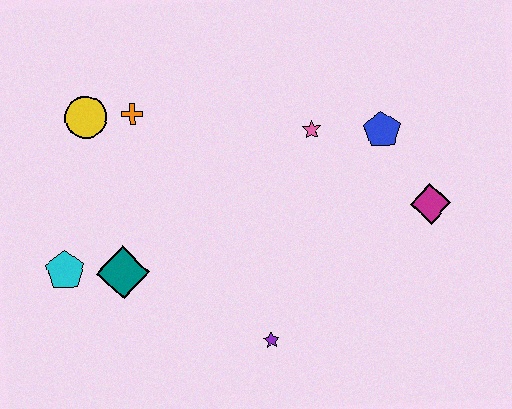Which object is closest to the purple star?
The teal diamond is closest to the purple star.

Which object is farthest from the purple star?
The yellow circle is farthest from the purple star.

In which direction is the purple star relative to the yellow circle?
The purple star is below the yellow circle.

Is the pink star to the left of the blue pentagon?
Yes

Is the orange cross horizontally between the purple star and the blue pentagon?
No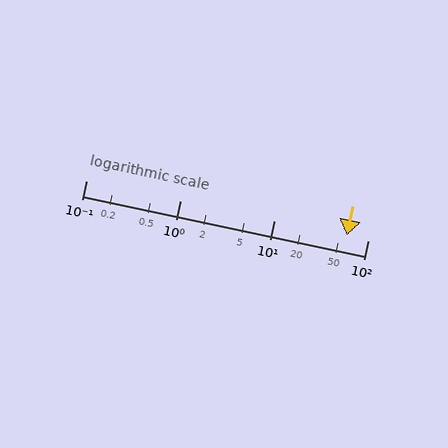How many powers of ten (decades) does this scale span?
The scale spans 3 decades, from 0.1 to 100.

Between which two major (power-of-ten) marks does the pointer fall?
The pointer is between 10 and 100.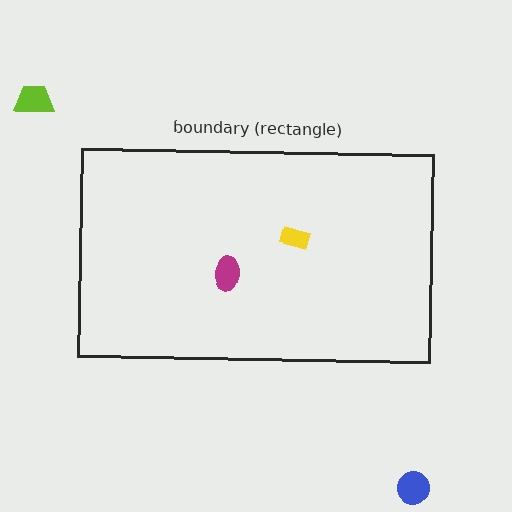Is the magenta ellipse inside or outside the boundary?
Inside.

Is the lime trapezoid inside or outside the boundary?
Outside.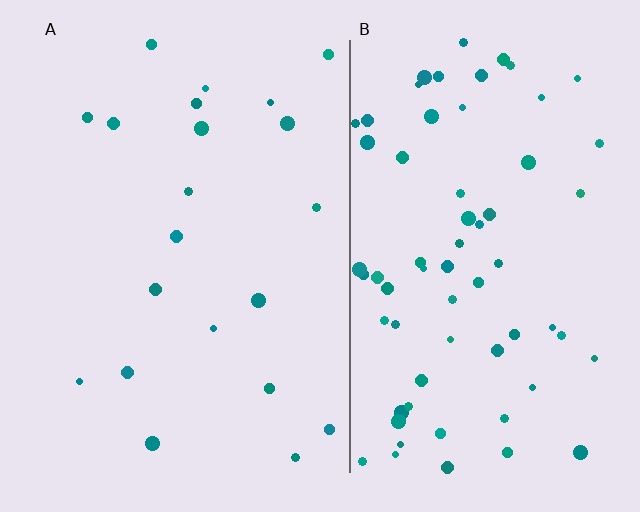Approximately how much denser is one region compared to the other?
Approximately 3.2× — region B over region A.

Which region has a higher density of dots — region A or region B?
B (the right).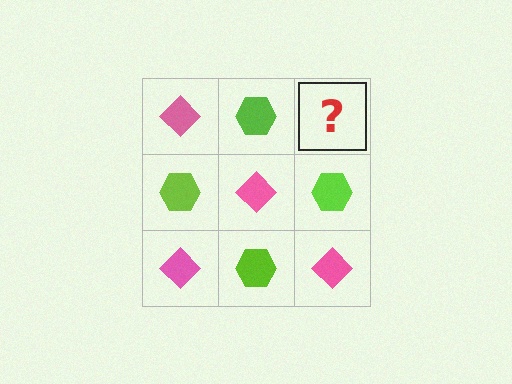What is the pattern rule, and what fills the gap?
The rule is that it alternates pink diamond and lime hexagon in a checkerboard pattern. The gap should be filled with a pink diamond.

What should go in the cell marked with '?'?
The missing cell should contain a pink diamond.